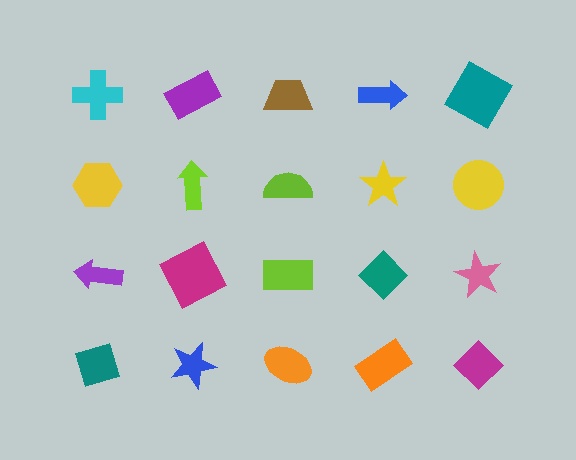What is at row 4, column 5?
A magenta diamond.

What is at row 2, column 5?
A yellow circle.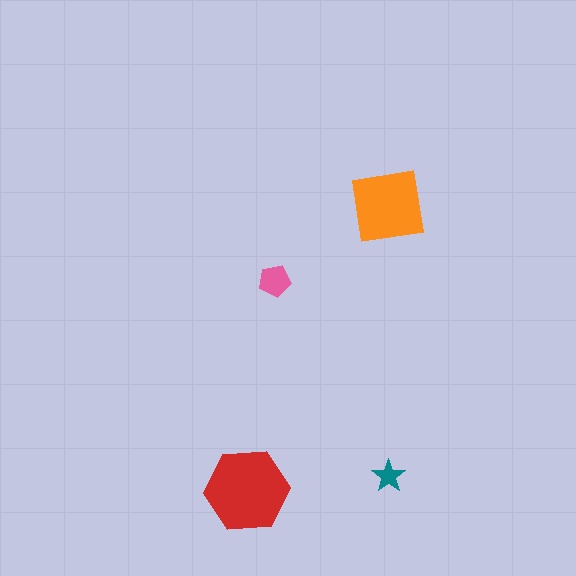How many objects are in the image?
There are 4 objects in the image.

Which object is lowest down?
The red hexagon is bottommost.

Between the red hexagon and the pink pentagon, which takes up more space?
The red hexagon.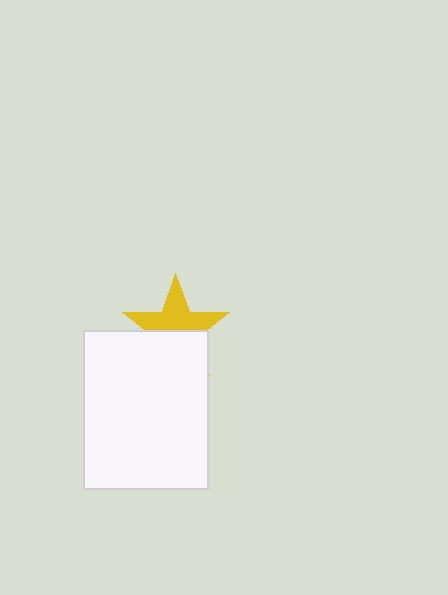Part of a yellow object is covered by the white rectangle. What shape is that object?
It is a star.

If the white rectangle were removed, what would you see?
You would see the complete yellow star.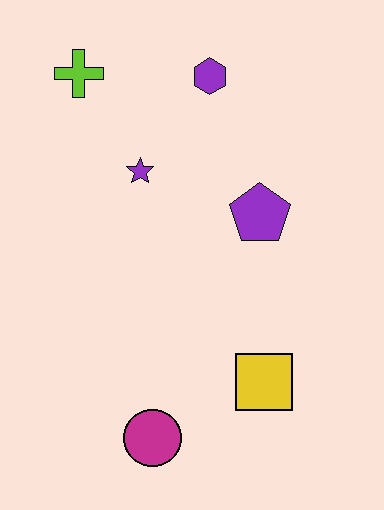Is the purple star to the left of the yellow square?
Yes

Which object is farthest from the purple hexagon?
The magenta circle is farthest from the purple hexagon.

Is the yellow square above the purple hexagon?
No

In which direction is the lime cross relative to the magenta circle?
The lime cross is above the magenta circle.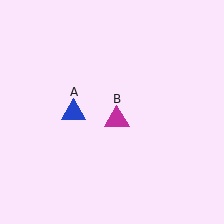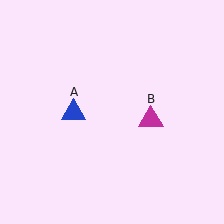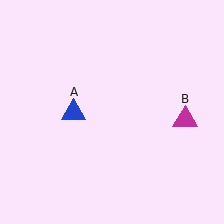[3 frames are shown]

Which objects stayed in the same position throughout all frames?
Blue triangle (object A) remained stationary.